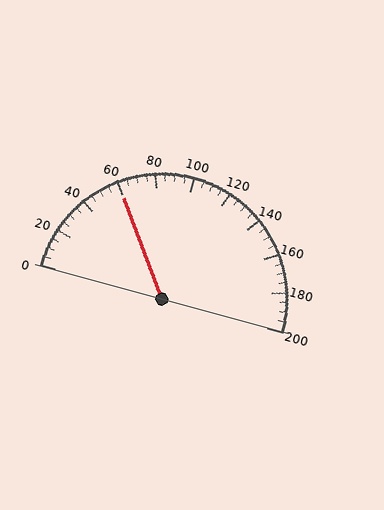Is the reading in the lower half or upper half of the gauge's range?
The reading is in the lower half of the range (0 to 200).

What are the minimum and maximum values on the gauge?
The gauge ranges from 0 to 200.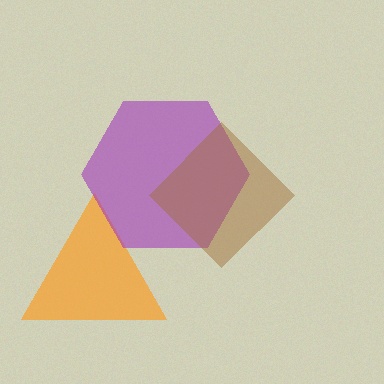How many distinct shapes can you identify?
There are 3 distinct shapes: an orange triangle, a purple hexagon, a brown diamond.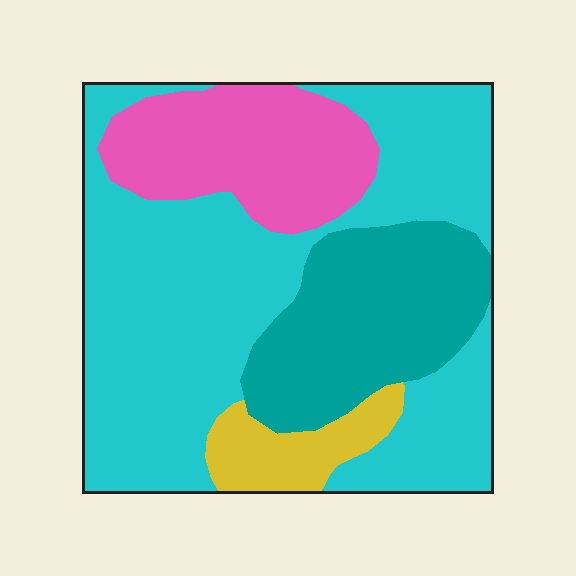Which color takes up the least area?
Yellow, at roughly 5%.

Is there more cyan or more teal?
Cyan.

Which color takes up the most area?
Cyan, at roughly 55%.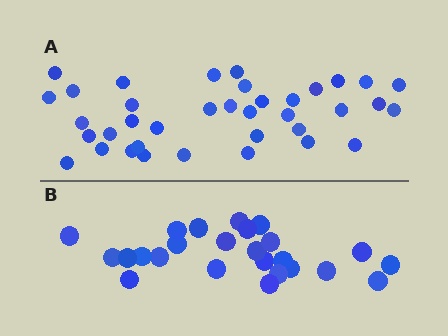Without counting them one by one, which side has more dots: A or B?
Region A (the top region) has more dots.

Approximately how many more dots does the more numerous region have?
Region A has roughly 12 or so more dots than region B.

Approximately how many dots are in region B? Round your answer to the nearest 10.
About 20 dots. (The exact count is 25, which rounds to 20.)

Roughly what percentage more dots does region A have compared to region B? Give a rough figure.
About 50% more.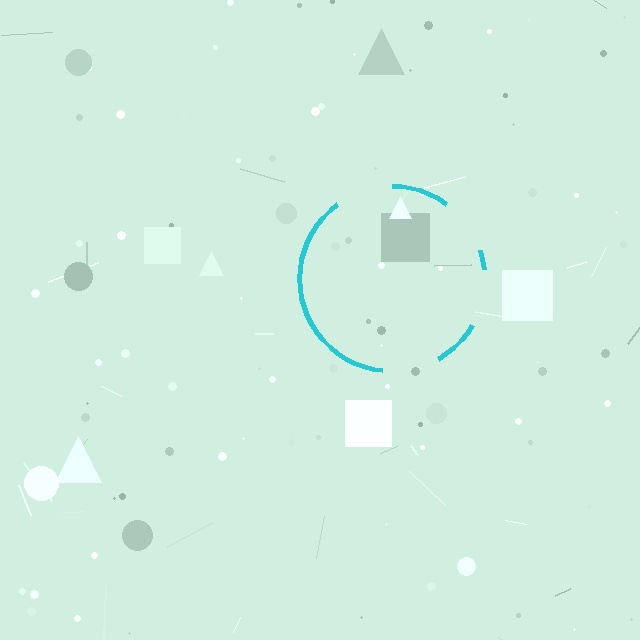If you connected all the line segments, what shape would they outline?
They would outline a circle.